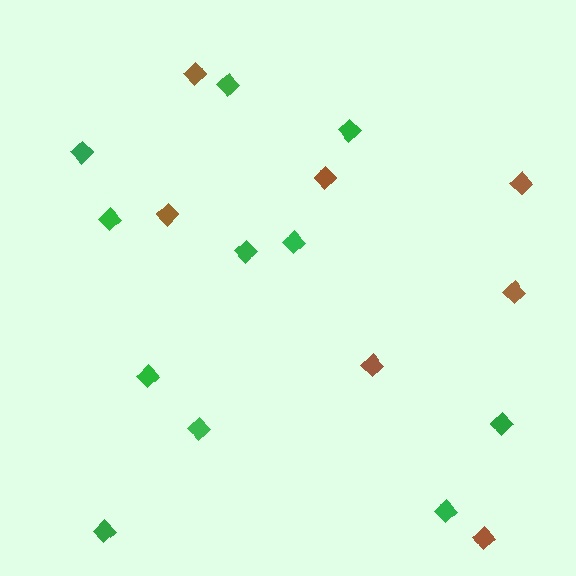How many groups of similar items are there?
There are 2 groups: one group of brown diamonds (7) and one group of green diamonds (11).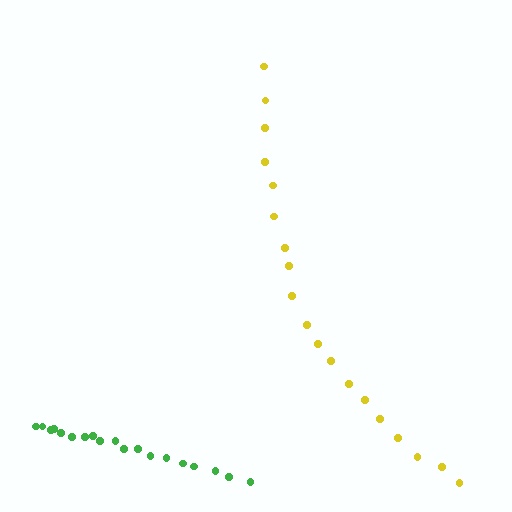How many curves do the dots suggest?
There are 2 distinct paths.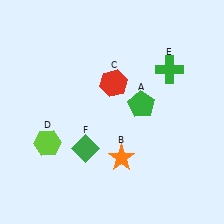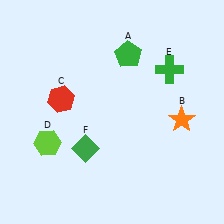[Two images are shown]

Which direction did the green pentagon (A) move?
The green pentagon (A) moved up.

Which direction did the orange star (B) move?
The orange star (B) moved right.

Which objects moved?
The objects that moved are: the green pentagon (A), the orange star (B), the red hexagon (C).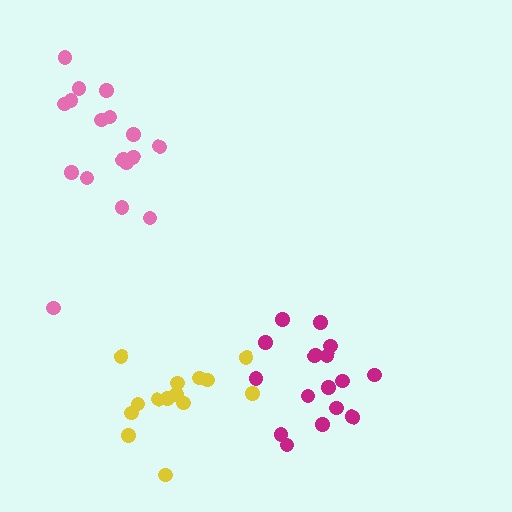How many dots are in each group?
Group 1: 16 dots, Group 2: 17 dots, Group 3: 14 dots (47 total).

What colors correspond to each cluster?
The clusters are colored: magenta, pink, yellow.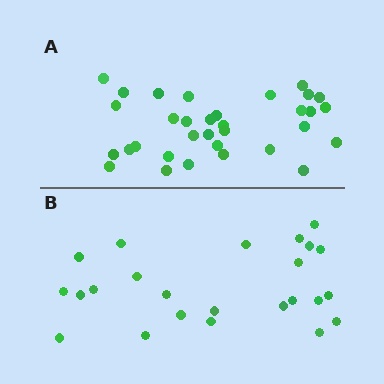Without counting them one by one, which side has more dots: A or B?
Region A (the top region) has more dots.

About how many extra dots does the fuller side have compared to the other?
Region A has roughly 8 or so more dots than region B.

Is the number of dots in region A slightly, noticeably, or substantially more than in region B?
Region A has noticeably more, but not dramatically so. The ratio is roughly 1.4 to 1.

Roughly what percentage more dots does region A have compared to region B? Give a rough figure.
About 40% more.